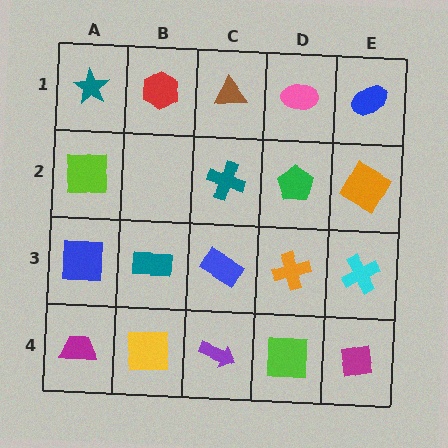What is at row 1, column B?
A red hexagon.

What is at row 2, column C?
A teal cross.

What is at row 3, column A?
A blue square.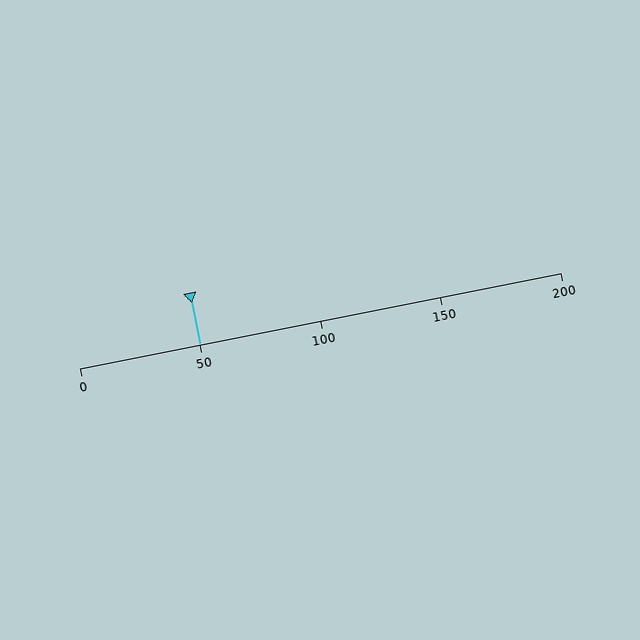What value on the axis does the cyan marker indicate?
The marker indicates approximately 50.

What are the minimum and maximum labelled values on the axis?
The axis runs from 0 to 200.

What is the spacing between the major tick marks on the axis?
The major ticks are spaced 50 apart.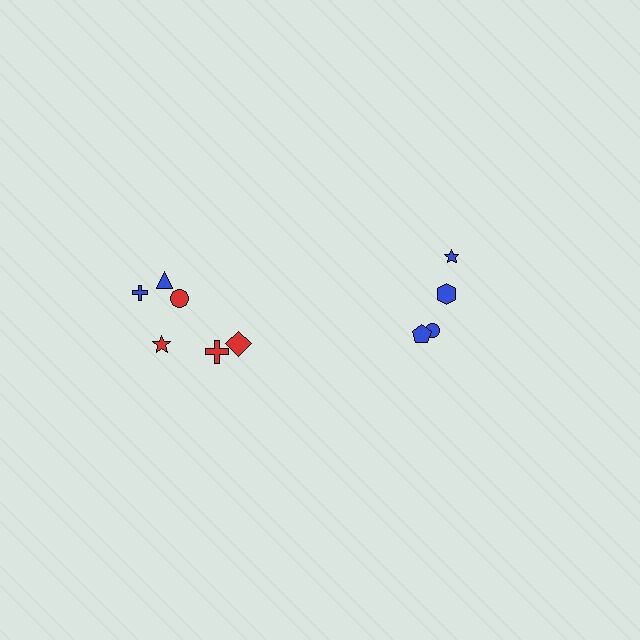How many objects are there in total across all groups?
There are 10 objects.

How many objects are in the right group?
There are 4 objects.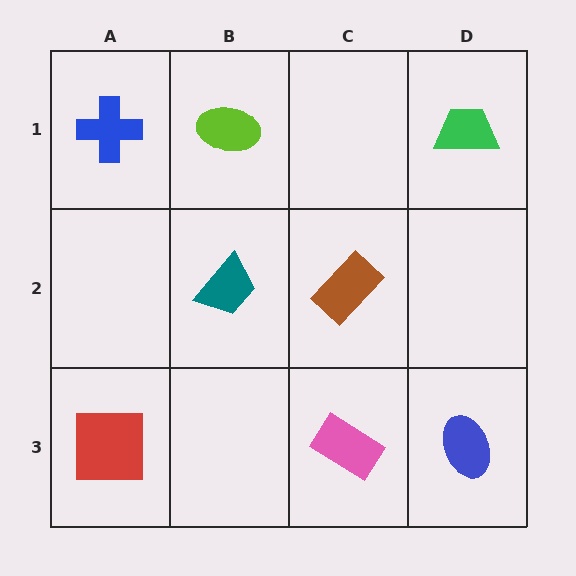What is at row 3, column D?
A blue ellipse.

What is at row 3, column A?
A red square.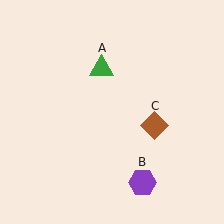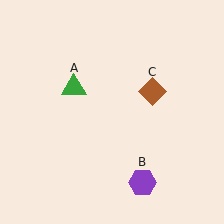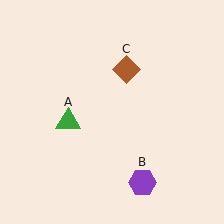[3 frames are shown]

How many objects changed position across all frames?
2 objects changed position: green triangle (object A), brown diamond (object C).